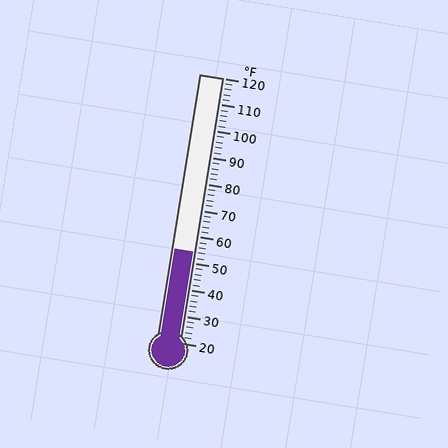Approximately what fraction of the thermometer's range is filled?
The thermometer is filled to approximately 35% of its range.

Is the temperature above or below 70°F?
The temperature is below 70°F.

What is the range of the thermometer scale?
The thermometer scale ranges from 20°F to 120°F.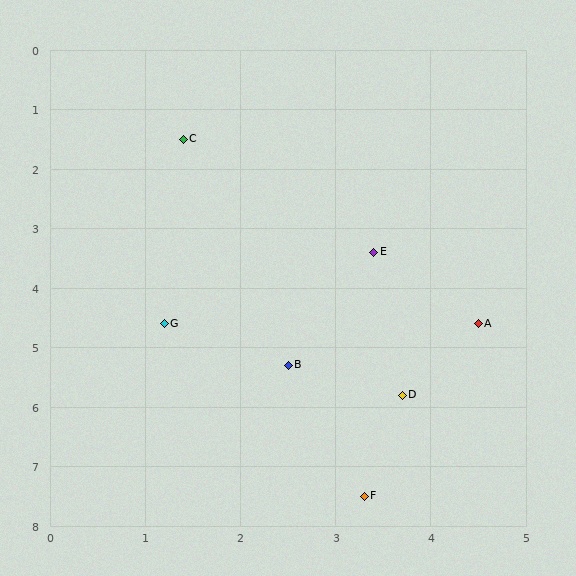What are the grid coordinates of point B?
Point B is at approximately (2.5, 5.3).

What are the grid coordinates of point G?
Point G is at approximately (1.2, 4.6).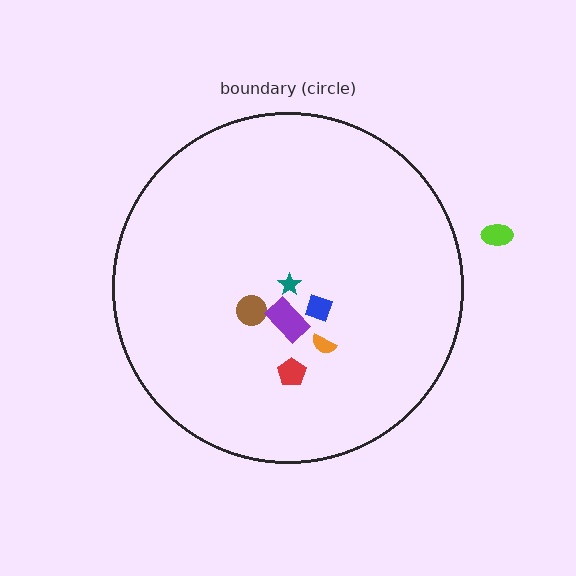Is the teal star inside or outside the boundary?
Inside.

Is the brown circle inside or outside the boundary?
Inside.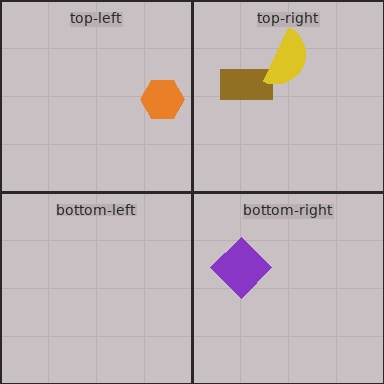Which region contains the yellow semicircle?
The top-right region.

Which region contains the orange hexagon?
The top-left region.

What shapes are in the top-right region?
The brown rectangle, the yellow semicircle.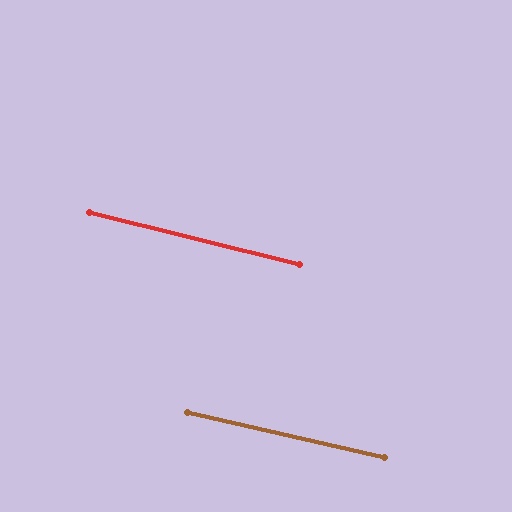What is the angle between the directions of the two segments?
Approximately 1 degree.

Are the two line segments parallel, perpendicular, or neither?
Parallel — their directions differ by only 1.2°.